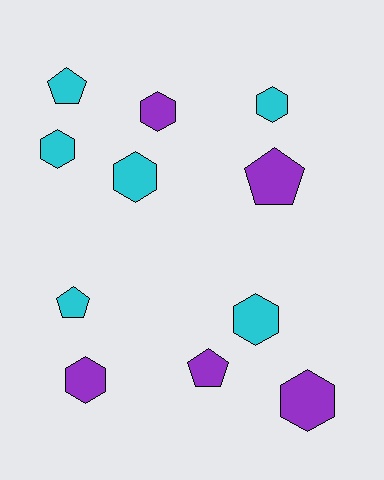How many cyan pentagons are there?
There are 2 cyan pentagons.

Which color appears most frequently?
Cyan, with 6 objects.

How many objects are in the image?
There are 11 objects.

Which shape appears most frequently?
Hexagon, with 7 objects.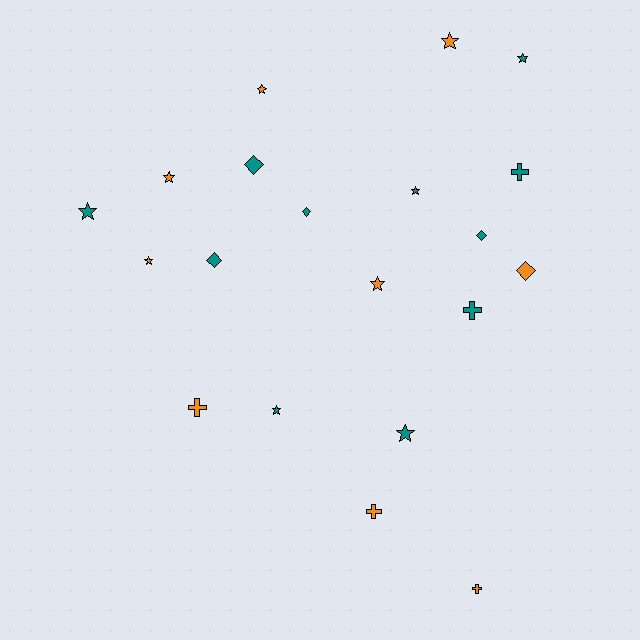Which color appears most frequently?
Teal, with 11 objects.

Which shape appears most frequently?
Star, with 10 objects.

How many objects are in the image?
There are 20 objects.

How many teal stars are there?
There are 5 teal stars.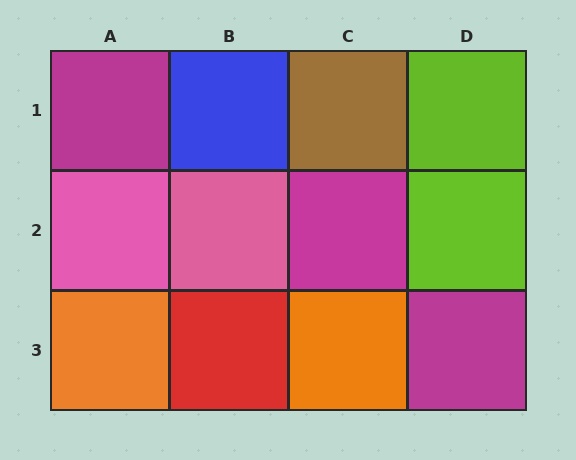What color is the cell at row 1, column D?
Lime.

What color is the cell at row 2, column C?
Magenta.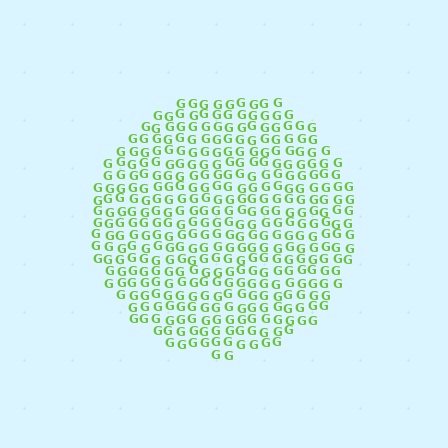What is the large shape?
The large shape is a circle.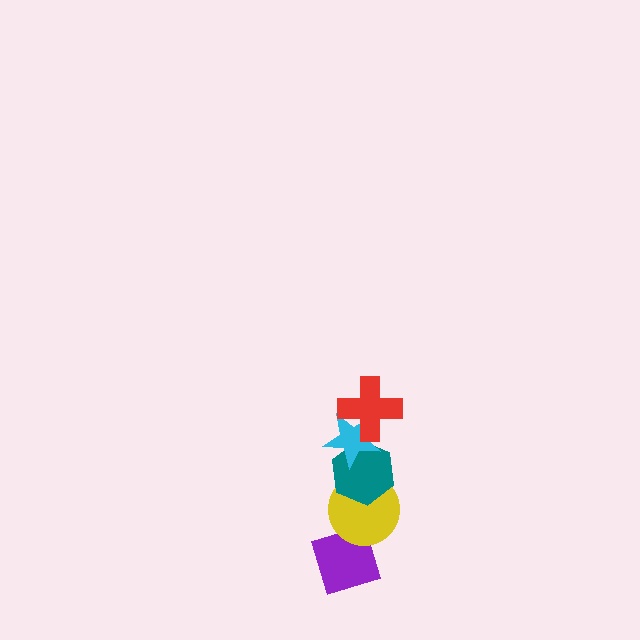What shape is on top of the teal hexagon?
The cyan star is on top of the teal hexagon.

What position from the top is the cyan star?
The cyan star is 2nd from the top.